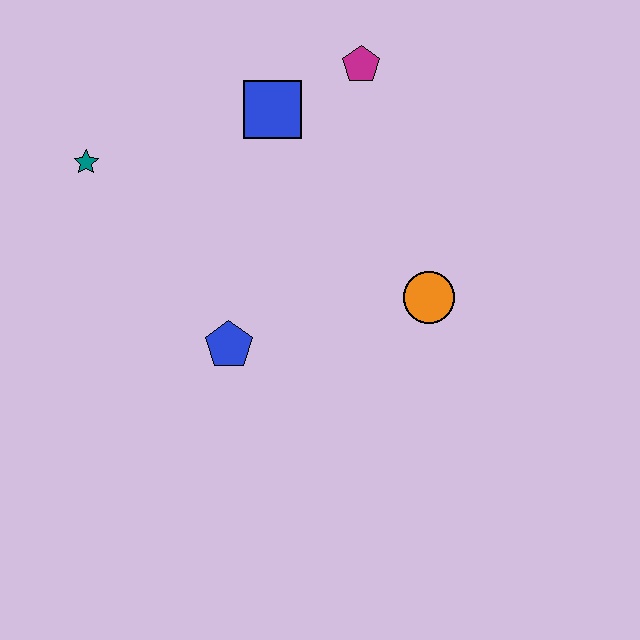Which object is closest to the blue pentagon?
The orange circle is closest to the blue pentagon.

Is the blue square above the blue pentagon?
Yes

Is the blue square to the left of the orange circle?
Yes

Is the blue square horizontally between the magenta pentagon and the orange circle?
No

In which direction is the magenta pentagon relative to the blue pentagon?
The magenta pentagon is above the blue pentagon.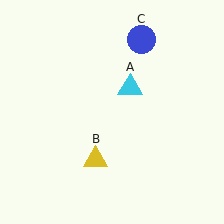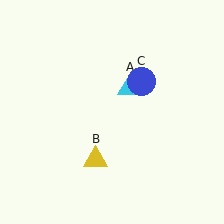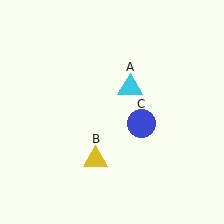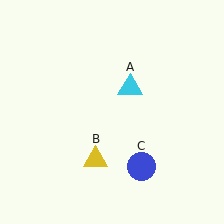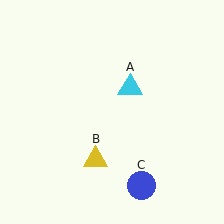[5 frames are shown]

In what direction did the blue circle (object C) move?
The blue circle (object C) moved down.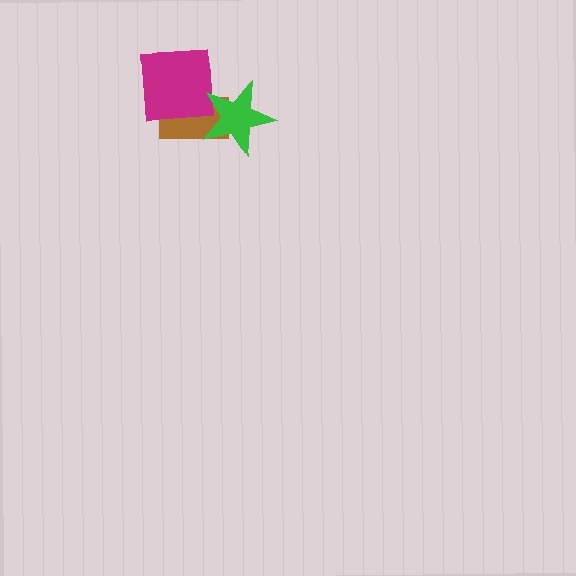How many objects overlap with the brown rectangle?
2 objects overlap with the brown rectangle.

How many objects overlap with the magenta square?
1 object overlaps with the magenta square.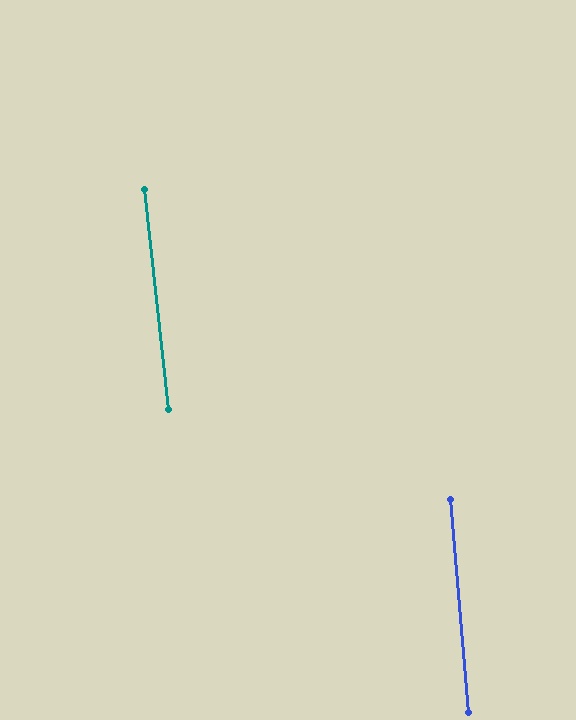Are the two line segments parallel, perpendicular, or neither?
Parallel — their directions differ by only 1.3°.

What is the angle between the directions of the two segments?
Approximately 1 degree.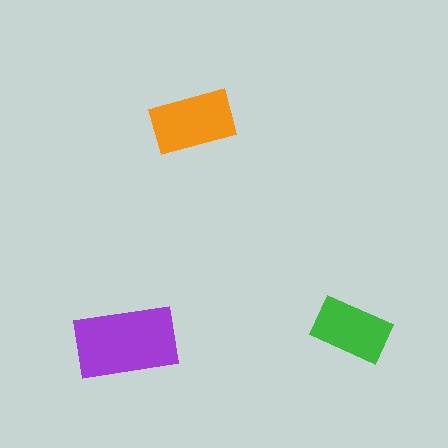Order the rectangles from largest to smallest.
the purple one, the orange one, the green one.